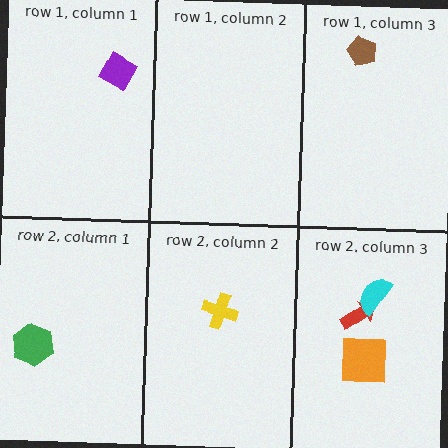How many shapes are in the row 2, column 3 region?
3.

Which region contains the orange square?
The row 2, column 3 region.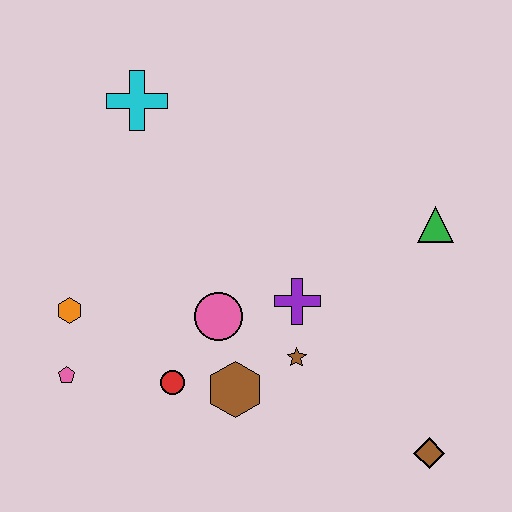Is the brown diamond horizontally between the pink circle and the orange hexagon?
No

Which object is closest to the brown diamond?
The brown star is closest to the brown diamond.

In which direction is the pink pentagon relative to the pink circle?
The pink pentagon is to the left of the pink circle.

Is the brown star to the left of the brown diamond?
Yes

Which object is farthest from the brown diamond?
The cyan cross is farthest from the brown diamond.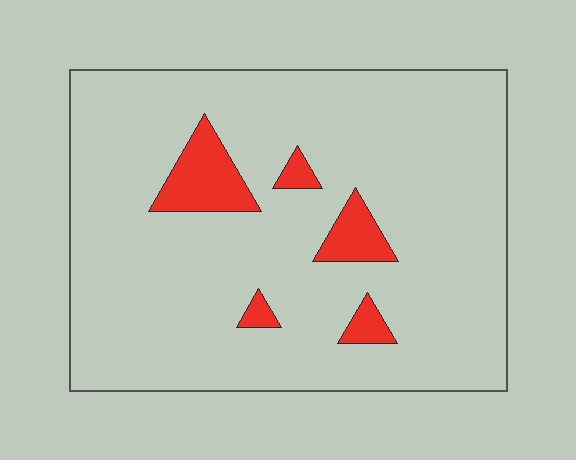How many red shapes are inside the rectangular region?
5.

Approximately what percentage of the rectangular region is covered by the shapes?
Approximately 10%.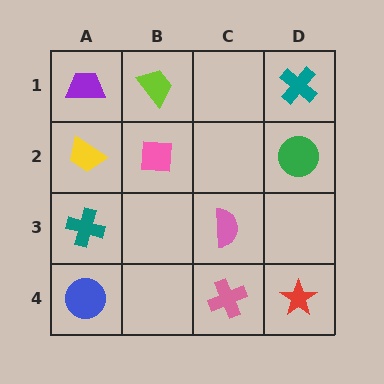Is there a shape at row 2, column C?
No, that cell is empty.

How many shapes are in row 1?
3 shapes.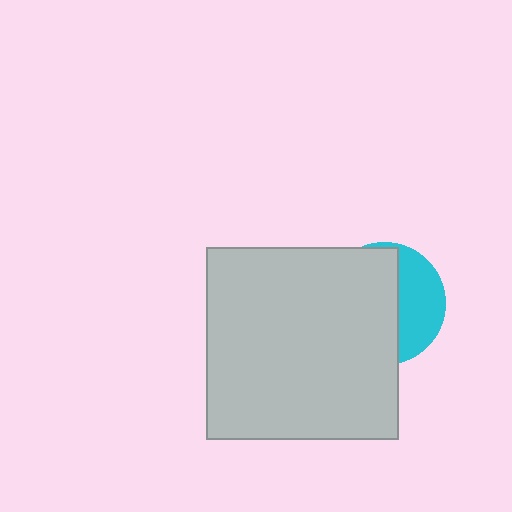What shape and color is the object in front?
The object in front is a light gray square.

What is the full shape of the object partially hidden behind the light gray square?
The partially hidden object is a cyan circle.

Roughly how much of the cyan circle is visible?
A small part of it is visible (roughly 36%).